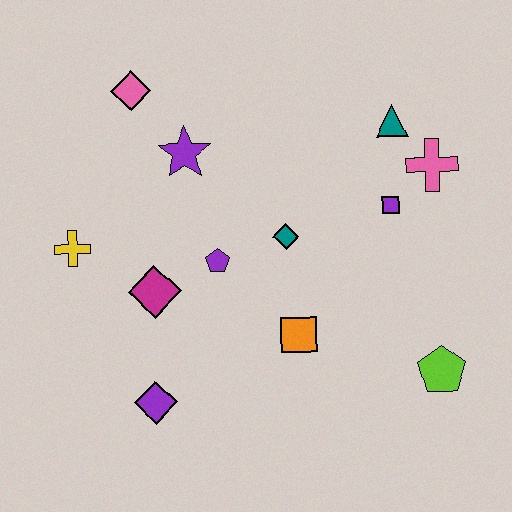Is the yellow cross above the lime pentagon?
Yes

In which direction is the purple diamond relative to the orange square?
The purple diamond is to the left of the orange square.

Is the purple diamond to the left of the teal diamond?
Yes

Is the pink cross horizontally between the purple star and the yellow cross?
No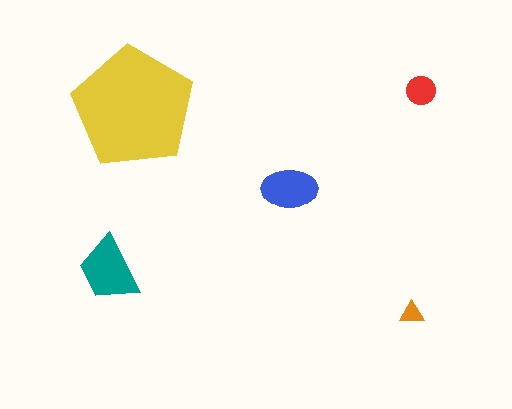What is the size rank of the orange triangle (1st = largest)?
5th.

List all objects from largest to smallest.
The yellow pentagon, the teal trapezoid, the blue ellipse, the red circle, the orange triangle.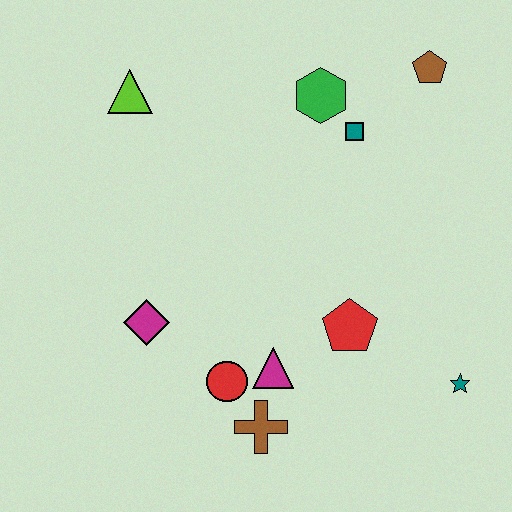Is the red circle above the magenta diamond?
No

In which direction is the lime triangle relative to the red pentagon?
The lime triangle is above the red pentagon.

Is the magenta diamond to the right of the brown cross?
No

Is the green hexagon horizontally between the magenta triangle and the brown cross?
No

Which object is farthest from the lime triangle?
The teal star is farthest from the lime triangle.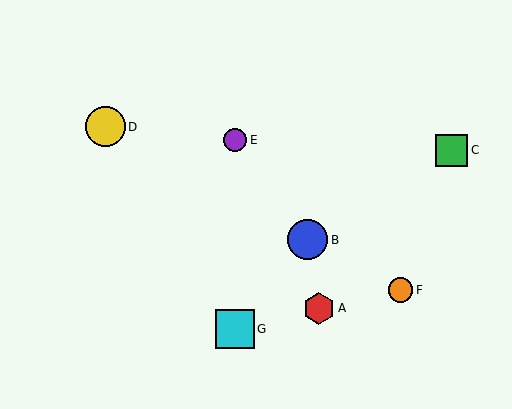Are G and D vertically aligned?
No, G is at x≈235 and D is at x≈106.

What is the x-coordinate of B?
Object B is at x≈307.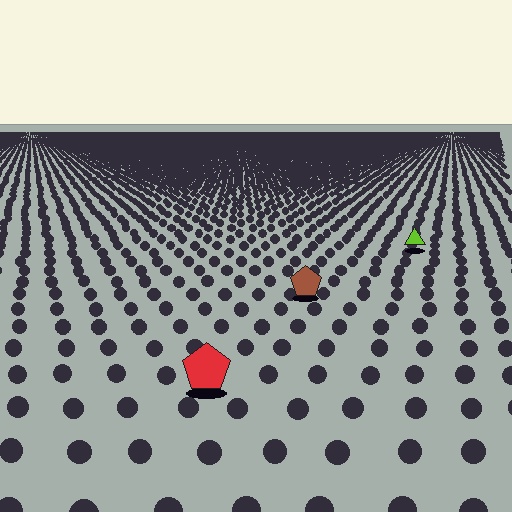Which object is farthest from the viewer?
The lime triangle is farthest from the viewer. It appears smaller and the ground texture around it is denser.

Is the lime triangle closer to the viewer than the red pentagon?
No. The red pentagon is closer — you can tell from the texture gradient: the ground texture is coarser near it.